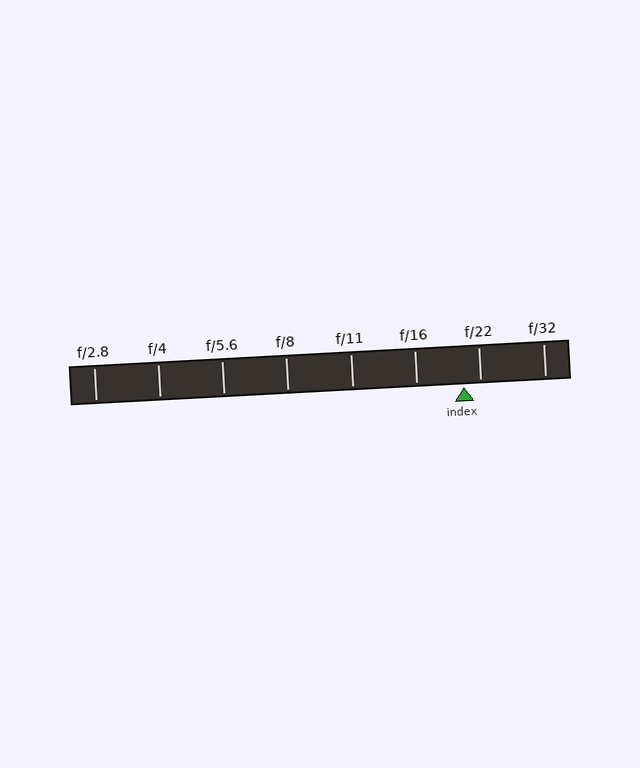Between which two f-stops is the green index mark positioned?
The index mark is between f/16 and f/22.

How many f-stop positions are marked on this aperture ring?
There are 8 f-stop positions marked.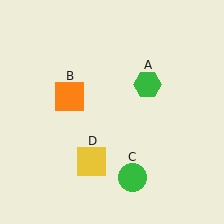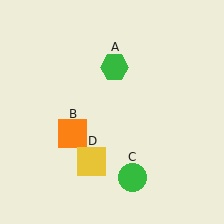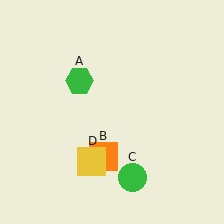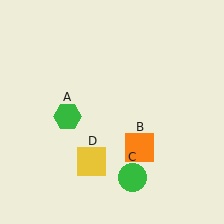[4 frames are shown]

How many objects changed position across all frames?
2 objects changed position: green hexagon (object A), orange square (object B).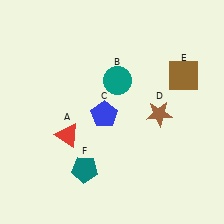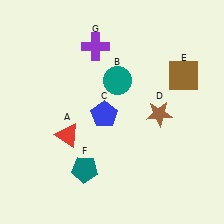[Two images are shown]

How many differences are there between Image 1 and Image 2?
There is 1 difference between the two images.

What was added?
A purple cross (G) was added in Image 2.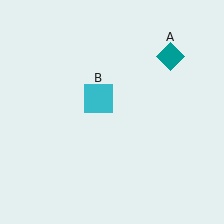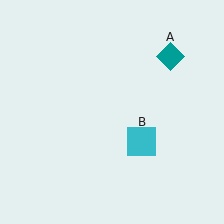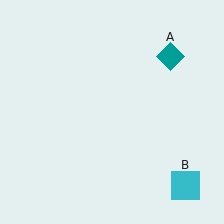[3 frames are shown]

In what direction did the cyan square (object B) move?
The cyan square (object B) moved down and to the right.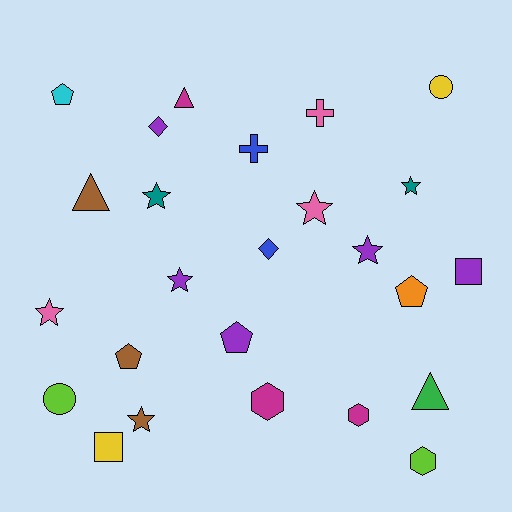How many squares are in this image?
There are 2 squares.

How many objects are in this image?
There are 25 objects.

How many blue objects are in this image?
There are 2 blue objects.